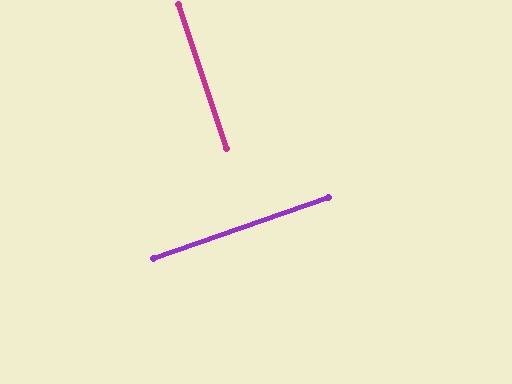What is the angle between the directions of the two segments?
Approximately 89 degrees.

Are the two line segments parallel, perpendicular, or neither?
Perpendicular — they meet at approximately 89°.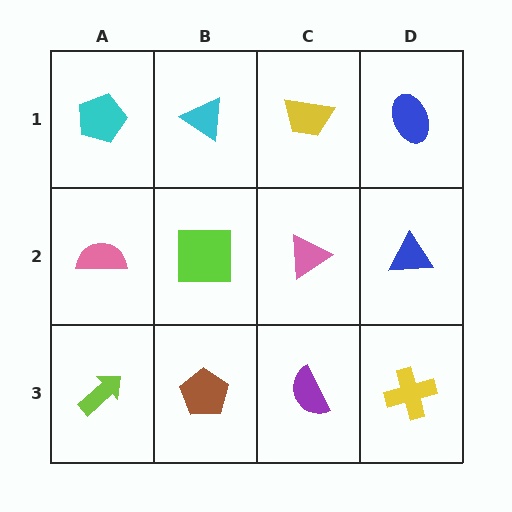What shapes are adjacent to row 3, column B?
A lime square (row 2, column B), a lime arrow (row 3, column A), a purple semicircle (row 3, column C).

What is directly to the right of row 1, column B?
A yellow trapezoid.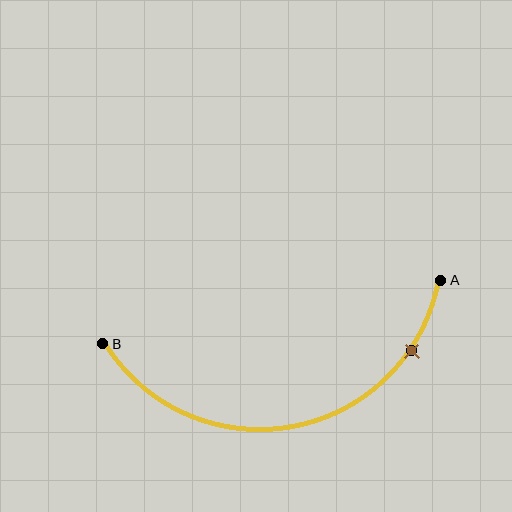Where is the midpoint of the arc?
The arc midpoint is the point on the curve farthest from the straight line joining A and B. It sits below that line.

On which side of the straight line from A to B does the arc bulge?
The arc bulges below the straight line connecting A and B.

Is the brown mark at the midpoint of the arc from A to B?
No. The brown mark lies on the arc but is closer to endpoint A. The arc midpoint would be at the point on the curve equidistant along the arc from both A and B.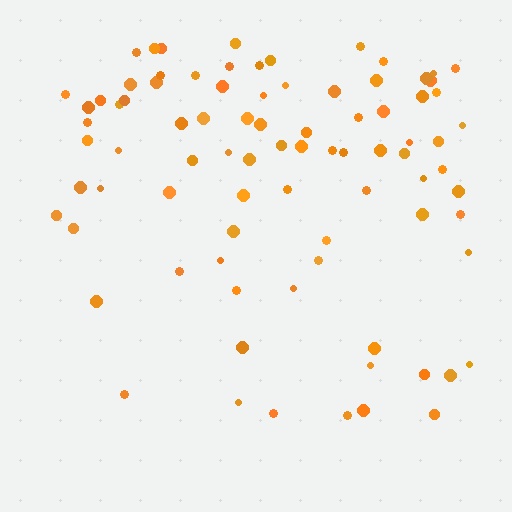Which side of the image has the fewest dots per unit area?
The bottom.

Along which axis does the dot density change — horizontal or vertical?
Vertical.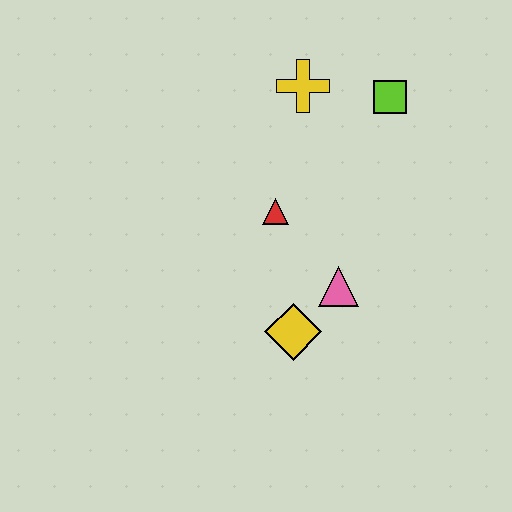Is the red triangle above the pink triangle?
Yes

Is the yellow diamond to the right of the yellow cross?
No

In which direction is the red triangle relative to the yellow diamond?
The red triangle is above the yellow diamond.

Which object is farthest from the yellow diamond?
The lime square is farthest from the yellow diamond.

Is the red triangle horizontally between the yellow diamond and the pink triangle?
No